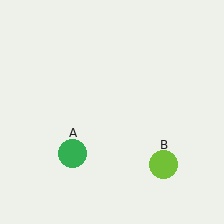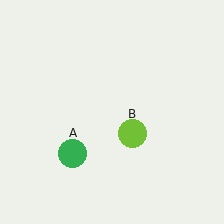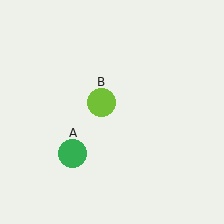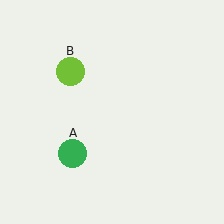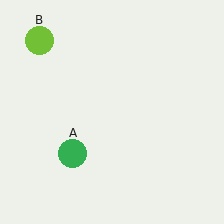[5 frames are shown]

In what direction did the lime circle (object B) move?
The lime circle (object B) moved up and to the left.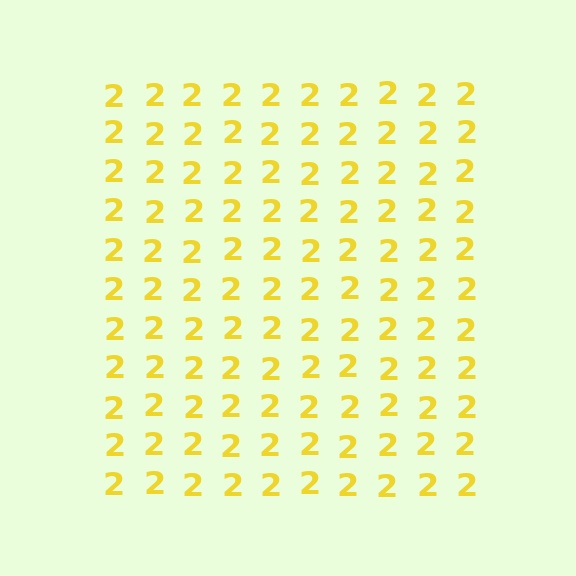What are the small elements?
The small elements are digit 2's.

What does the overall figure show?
The overall figure shows a square.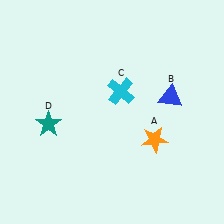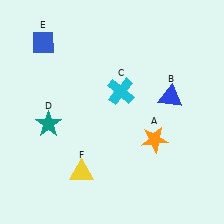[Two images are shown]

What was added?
A blue diamond (E), a yellow triangle (F) were added in Image 2.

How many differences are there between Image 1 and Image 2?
There are 2 differences between the two images.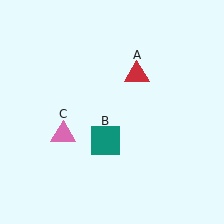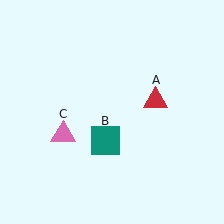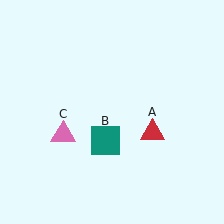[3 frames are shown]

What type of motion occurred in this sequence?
The red triangle (object A) rotated clockwise around the center of the scene.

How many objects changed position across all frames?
1 object changed position: red triangle (object A).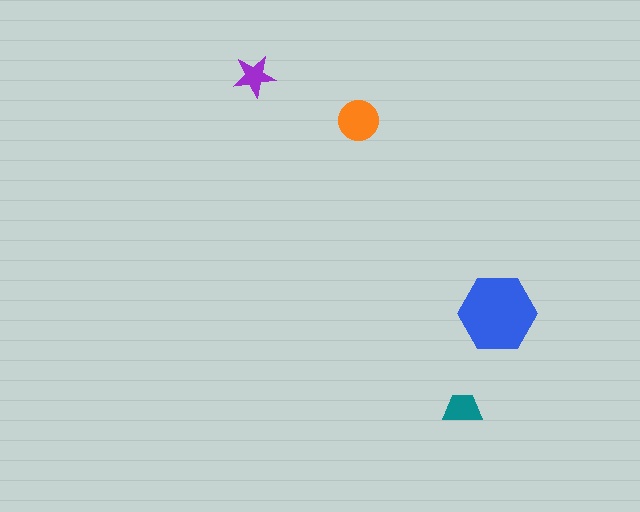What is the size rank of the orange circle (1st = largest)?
2nd.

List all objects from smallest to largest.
The purple star, the teal trapezoid, the orange circle, the blue hexagon.